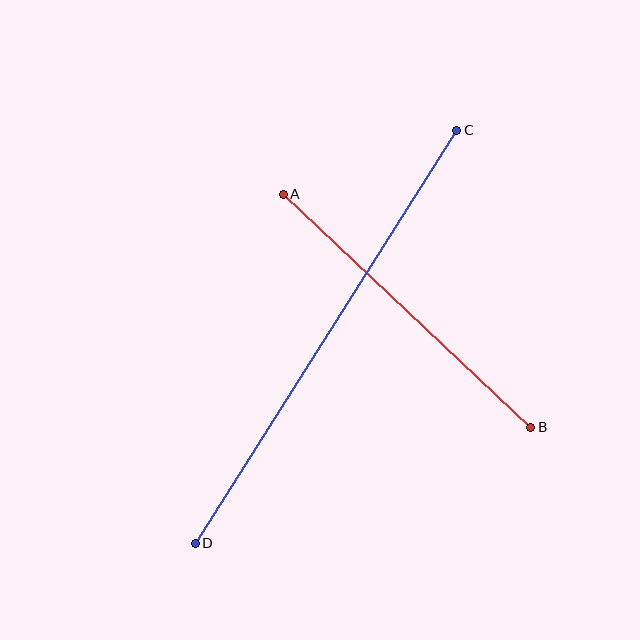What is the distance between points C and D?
The distance is approximately 489 pixels.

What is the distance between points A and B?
The distance is approximately 340 pixels.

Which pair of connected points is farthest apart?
Points C and D are farthest apart.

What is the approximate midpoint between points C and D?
The midpoint is at approximately (326, 337) pixels.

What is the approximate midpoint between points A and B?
The midpoint is at approximately (407, 311) pixels.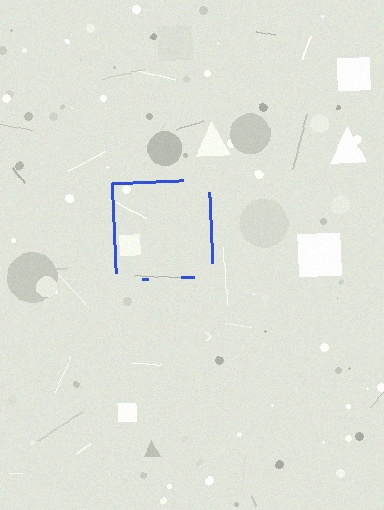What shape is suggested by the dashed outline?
The dashed outline suggests a square.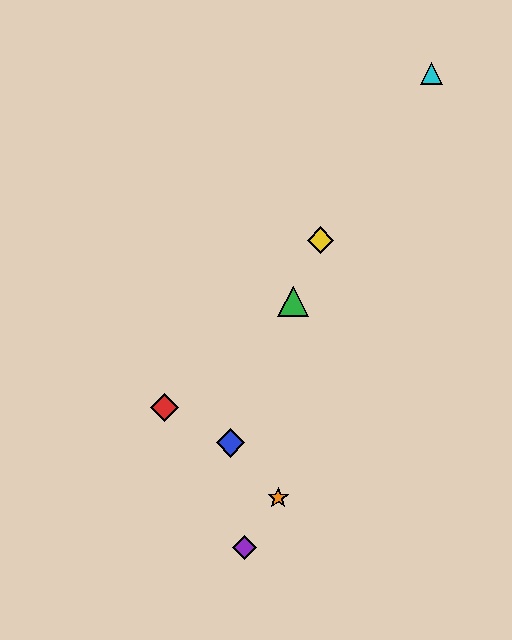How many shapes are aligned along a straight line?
3 shapes (the blue diamond, the green triangle, the yellow diamond) are aligned along a straight line.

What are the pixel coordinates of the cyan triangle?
The cyan triangle is at (432, 73).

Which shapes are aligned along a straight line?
The blue diamond, the green triangle, the yellow diamond are aligned along a straight line.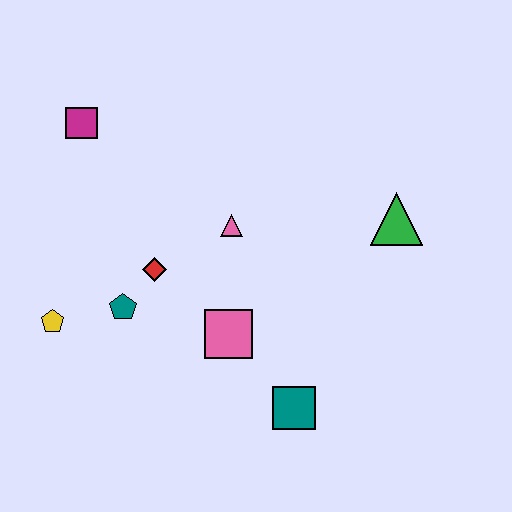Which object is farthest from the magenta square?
The teal square is farthest from the magenta square.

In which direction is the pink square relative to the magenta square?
The pink square is below the magenta square.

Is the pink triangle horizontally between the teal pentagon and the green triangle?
Yes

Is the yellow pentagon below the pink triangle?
Yes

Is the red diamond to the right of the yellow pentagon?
Yes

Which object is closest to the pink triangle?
The red diamond is closest to the pink triangle.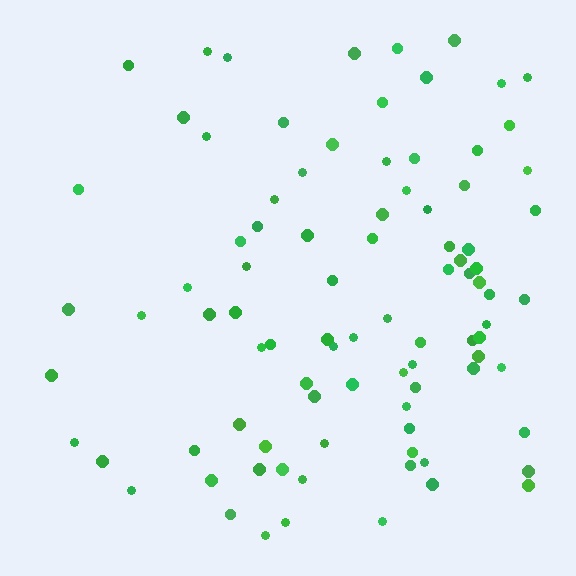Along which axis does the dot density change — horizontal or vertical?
Horizontal.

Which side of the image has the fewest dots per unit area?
The left.